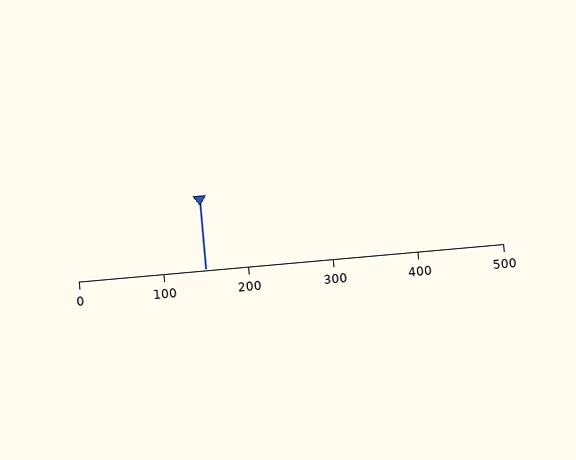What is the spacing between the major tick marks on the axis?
The major ticks are spaced 100 apart.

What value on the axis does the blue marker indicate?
The marker indicates approximately 150.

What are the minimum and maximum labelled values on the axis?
The axis runs from 0 to 500.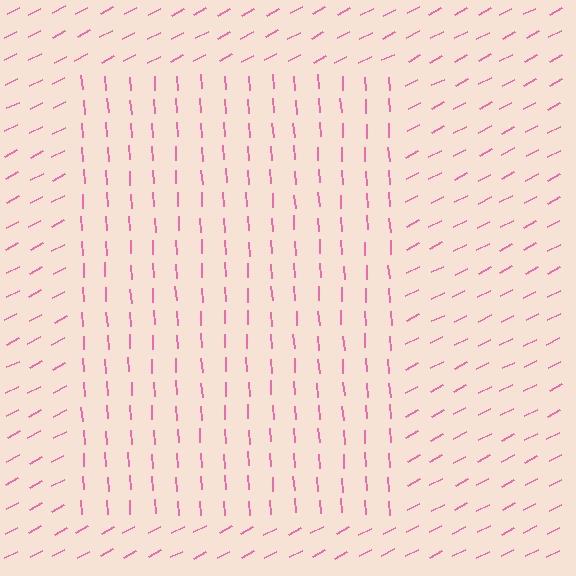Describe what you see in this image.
The image is filled with small pink line segments. A rectangle region in the image has lines oriented differently from the surrounding lines, creating a visible texture boundary.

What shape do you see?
I see a rectangle.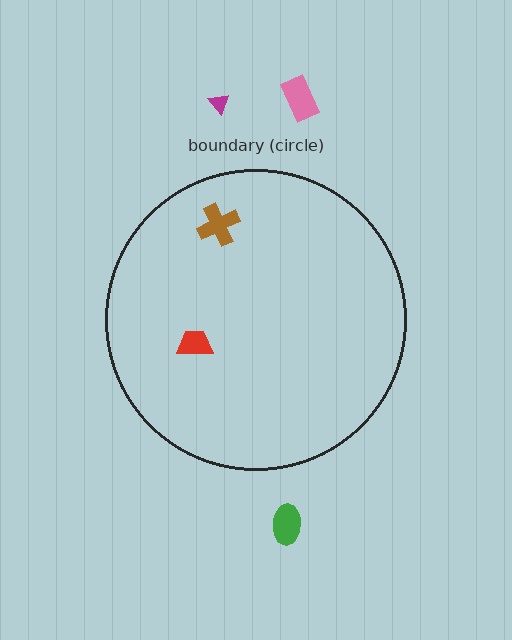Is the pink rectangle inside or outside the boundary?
Outside.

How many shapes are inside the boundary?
2 inside, 3 outside.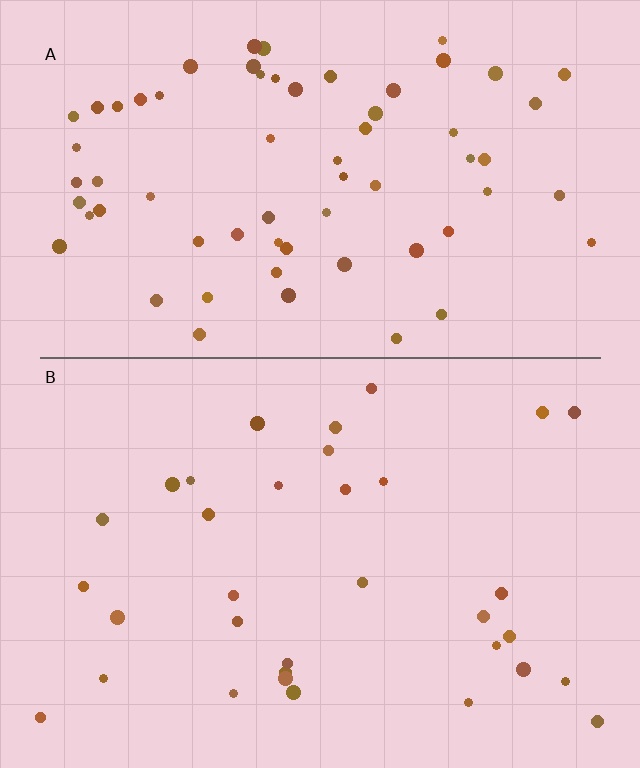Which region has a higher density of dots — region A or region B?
A (the top).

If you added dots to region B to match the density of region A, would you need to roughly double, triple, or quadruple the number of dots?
Approximately double.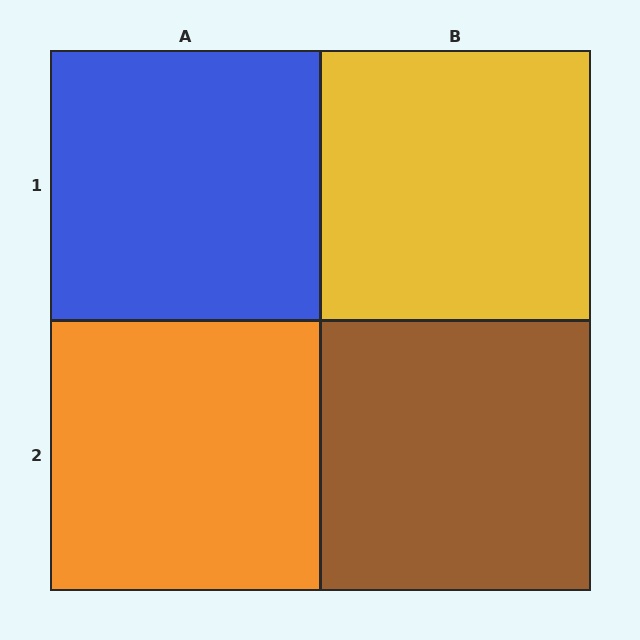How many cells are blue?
1 cell is blue.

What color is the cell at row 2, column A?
Orange.